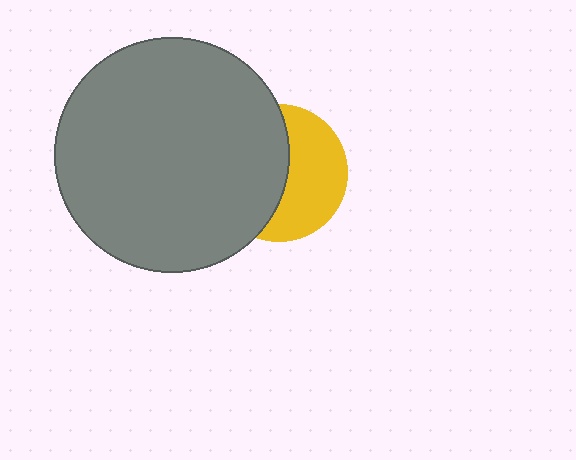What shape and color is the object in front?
The object in front is a gray circle.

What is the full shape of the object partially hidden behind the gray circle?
The partially hidden object is a yellow circle.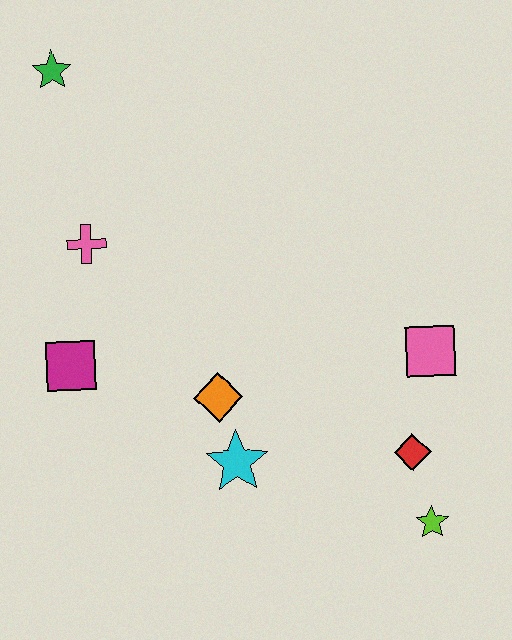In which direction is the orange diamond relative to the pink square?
The orange diamond is to the left of the pink square.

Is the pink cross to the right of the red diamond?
No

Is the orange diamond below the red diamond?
No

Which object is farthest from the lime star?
The green star is farthest from the lime star.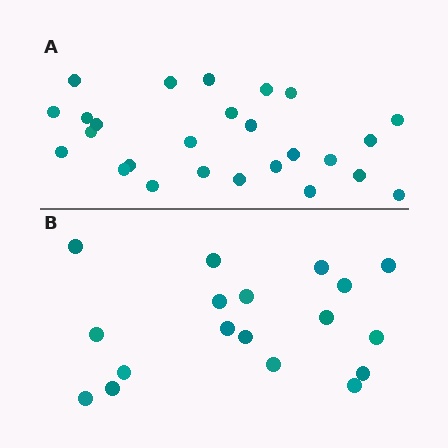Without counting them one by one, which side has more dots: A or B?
Region A (the top region) has more dots.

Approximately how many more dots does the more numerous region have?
Region A has roughly 8 or so more dots than region B.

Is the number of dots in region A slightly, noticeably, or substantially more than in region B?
Region A has noticeably more, but not dramatically so. The ratio is roughly 1.4 to 1.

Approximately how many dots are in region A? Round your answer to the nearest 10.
About 30 dots. (The exact count is 26, which rounds to 30.)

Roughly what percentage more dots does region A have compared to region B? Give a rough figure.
About 45% more.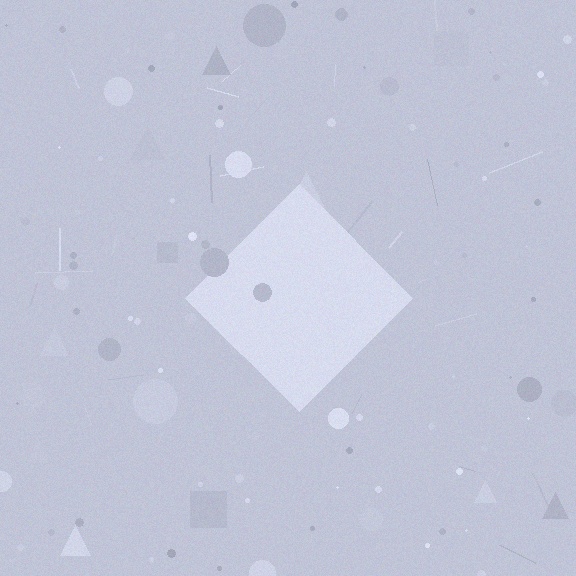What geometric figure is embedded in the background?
A diamond is embedded in the background.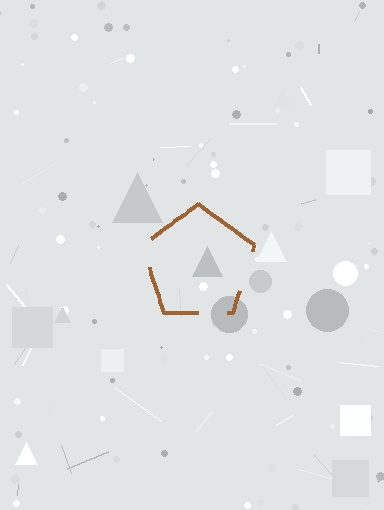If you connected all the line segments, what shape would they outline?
They would outline a pentagon.